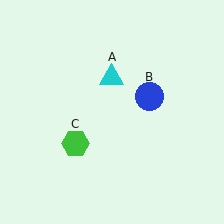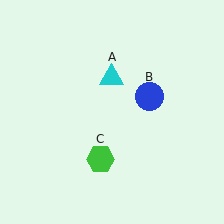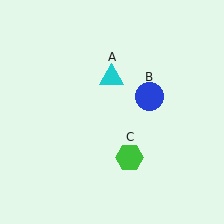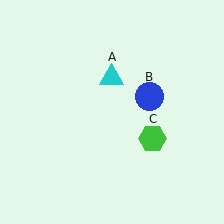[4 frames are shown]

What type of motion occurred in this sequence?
The green hexagon (object C) rotated counterclockwise around the center of the scene.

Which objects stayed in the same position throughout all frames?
Cyan triangle (object A) and blue circle (object B) remained stationary.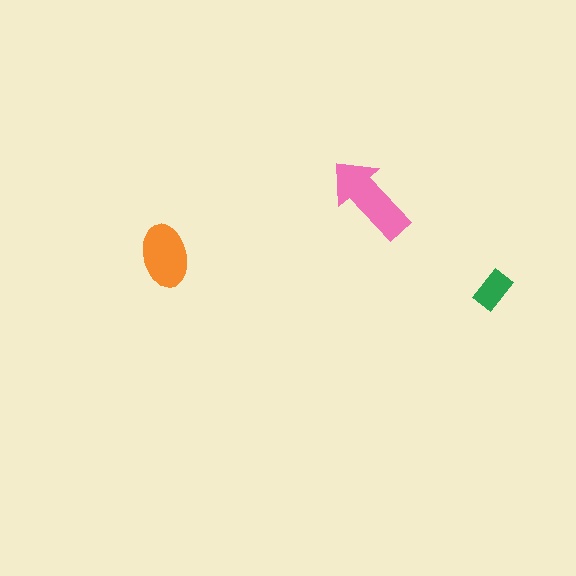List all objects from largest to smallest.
The pink arrow, the orange ellipse, the green rectangle.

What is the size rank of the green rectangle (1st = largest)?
3rd.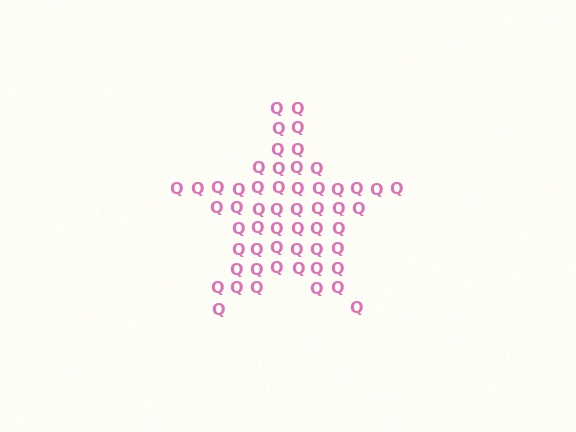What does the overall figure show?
The overall figure shows a star.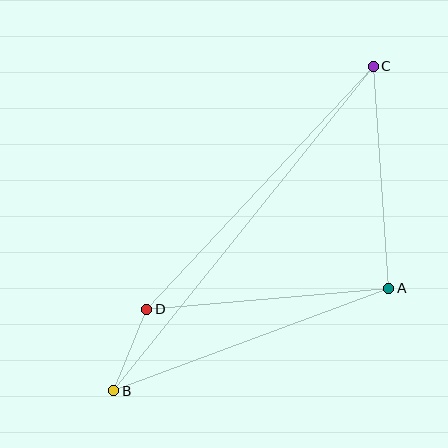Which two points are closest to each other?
Points B and D are closest to each other.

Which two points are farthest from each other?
Points B and C are farthest from each other.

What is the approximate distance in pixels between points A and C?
The distance between A and C is approximately 222 pixels.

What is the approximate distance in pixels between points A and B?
The distance between A and B is approximately 293 pixels.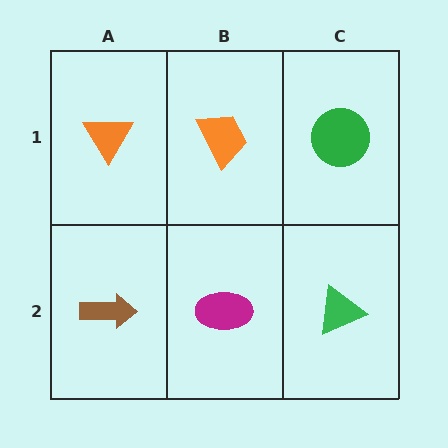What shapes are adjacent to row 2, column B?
An orange trapezoid (row 1, column B), a brown arrow (row 2, column A), a green triangle (row 2, column C).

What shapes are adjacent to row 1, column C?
A green triangle (row 2, column C), an orange trapezoid (row 1, column B).